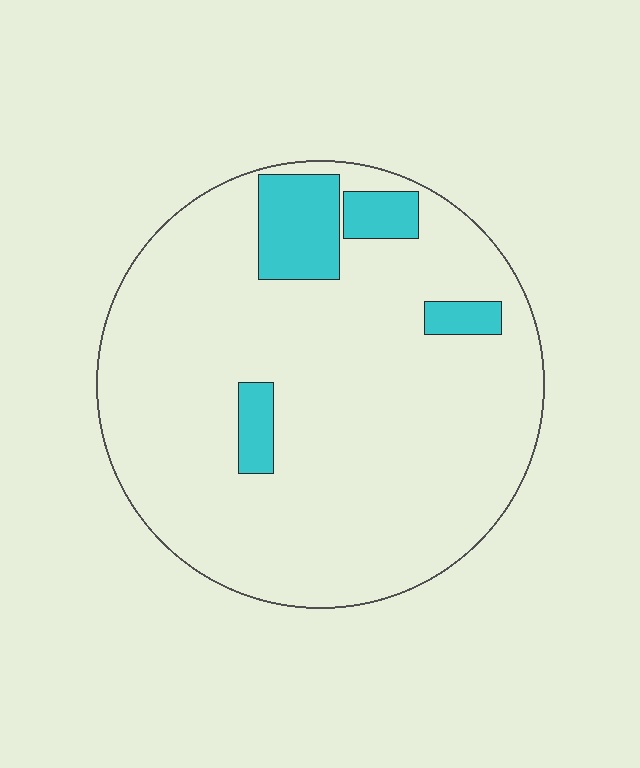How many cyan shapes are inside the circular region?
4.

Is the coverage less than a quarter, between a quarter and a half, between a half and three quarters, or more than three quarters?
Less than a quarter.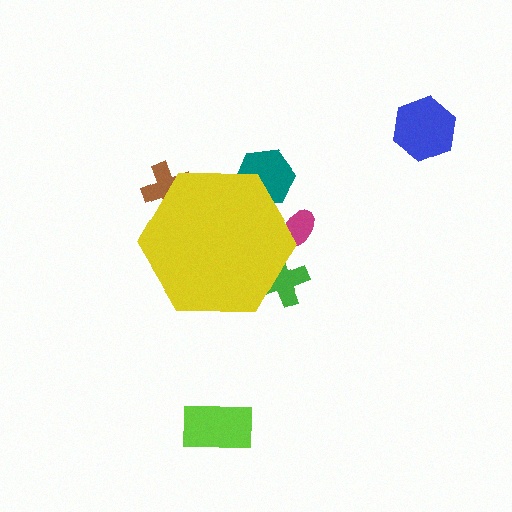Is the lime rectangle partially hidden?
No, the lime rectangle is fully visible.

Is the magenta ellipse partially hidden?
Yes, the magenta ellipse is partially hidden behind the yellow hexagon.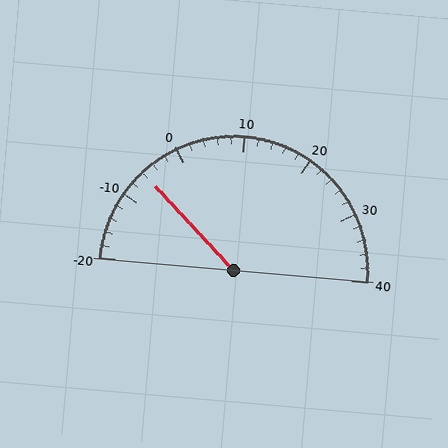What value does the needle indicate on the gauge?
The needle indicates approximately -6.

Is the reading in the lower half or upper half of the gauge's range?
The reading is in the lower half of the range (-20 to 40).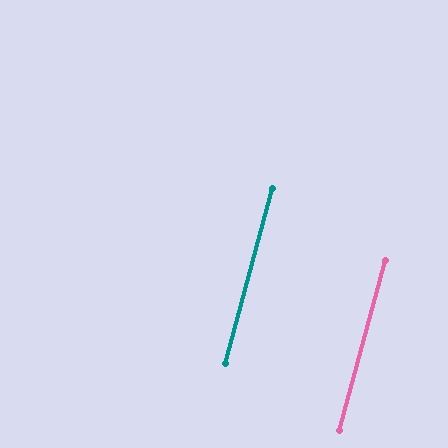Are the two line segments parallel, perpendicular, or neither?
Parallel — their directions differ by only 0.5°.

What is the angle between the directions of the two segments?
Approximately 0 degrees.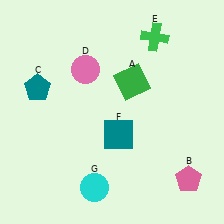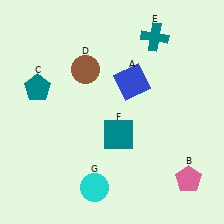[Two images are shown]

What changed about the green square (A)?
In Image 1, A is green. In Image 2, it changed to blue.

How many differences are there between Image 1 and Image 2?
There are 3 differences between the two images.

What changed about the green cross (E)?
In Image 1, E is green. In Image 2, it changed to teal.